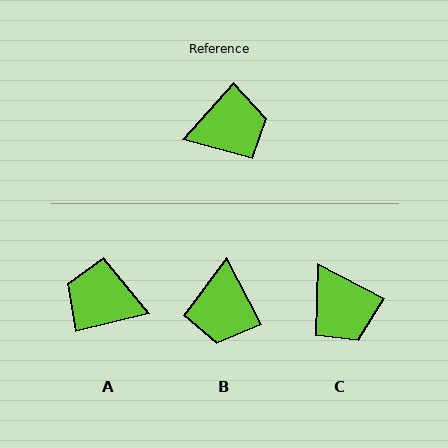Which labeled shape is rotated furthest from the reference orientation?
A, about 145 degrees away.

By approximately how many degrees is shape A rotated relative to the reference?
Approximately 145 degrees counter-clockwise.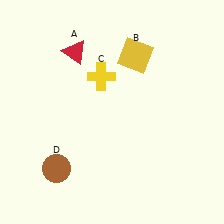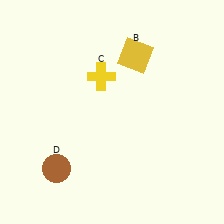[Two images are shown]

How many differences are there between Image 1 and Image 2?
There is 1 difference between the two images.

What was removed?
The red triangle (A) was removed in Image 2.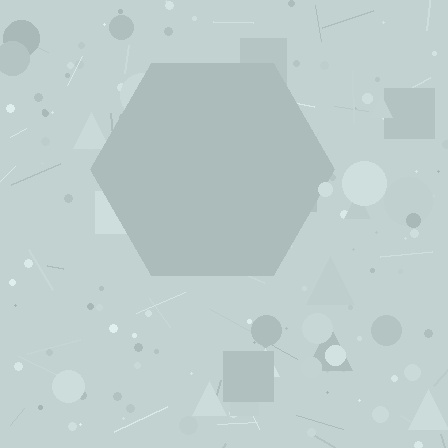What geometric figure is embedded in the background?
A hexagon is embedded in the background.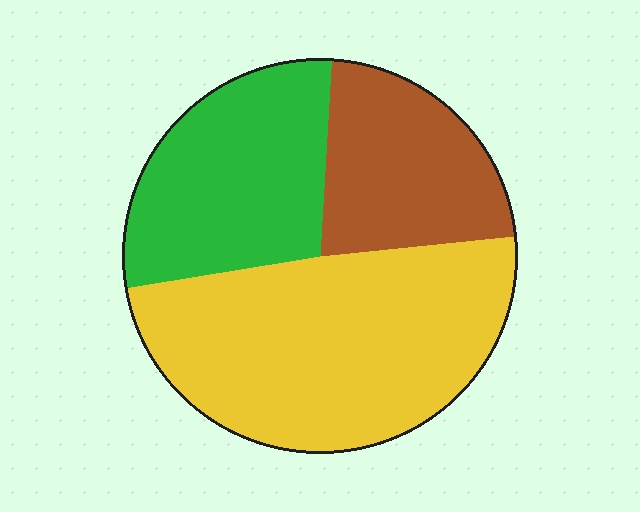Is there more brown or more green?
Green.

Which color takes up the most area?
Yellow, at roughly 50%.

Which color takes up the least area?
Brown, at roughly 20%.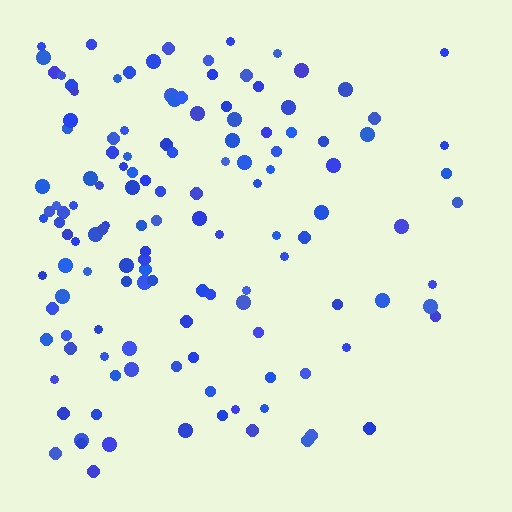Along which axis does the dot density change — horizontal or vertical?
Horizontal.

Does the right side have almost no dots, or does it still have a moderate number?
Still a moderate number, just noticeably fewer than the left.